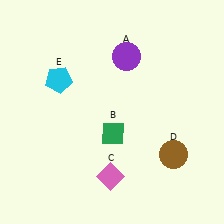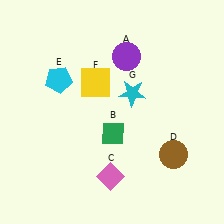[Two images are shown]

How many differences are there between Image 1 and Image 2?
There are 2 differences between the two images.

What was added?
A yellow square (F), a cyan star (G) were added in Image 2.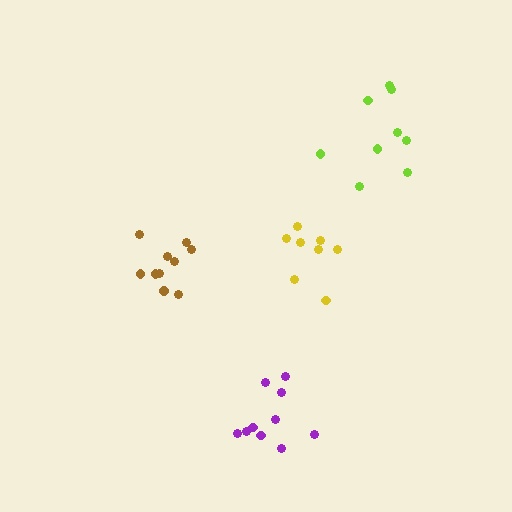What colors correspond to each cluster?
The clusters are colored: brown, lime, purple, yellow.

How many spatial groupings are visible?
There are 4 spatial groupings.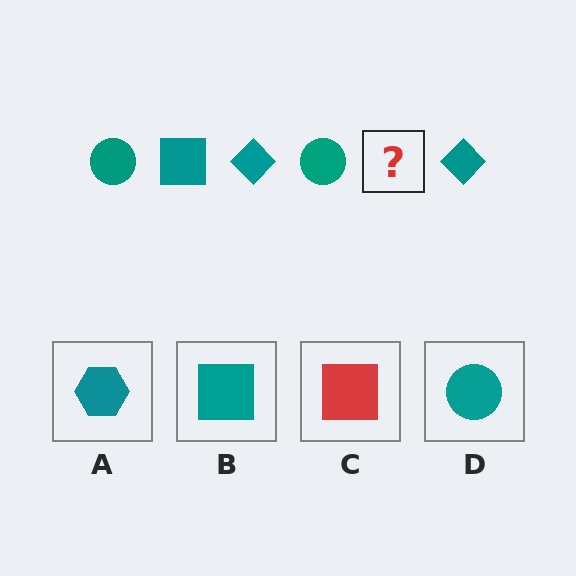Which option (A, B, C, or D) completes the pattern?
B.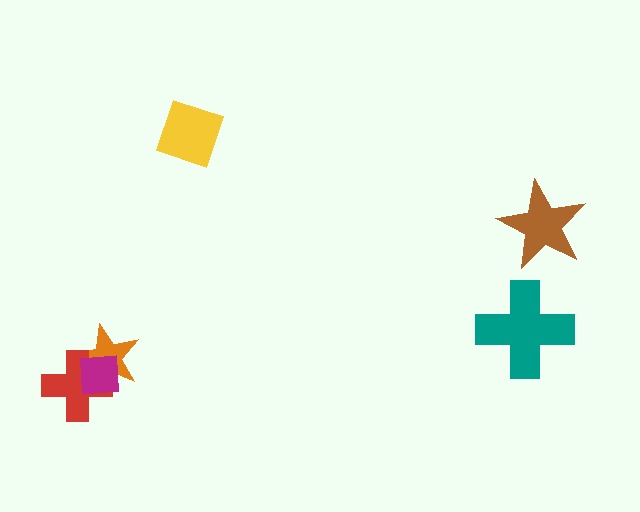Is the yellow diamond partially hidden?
No, no other shape covers it.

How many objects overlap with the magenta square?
2 objects overlap with the magenta square.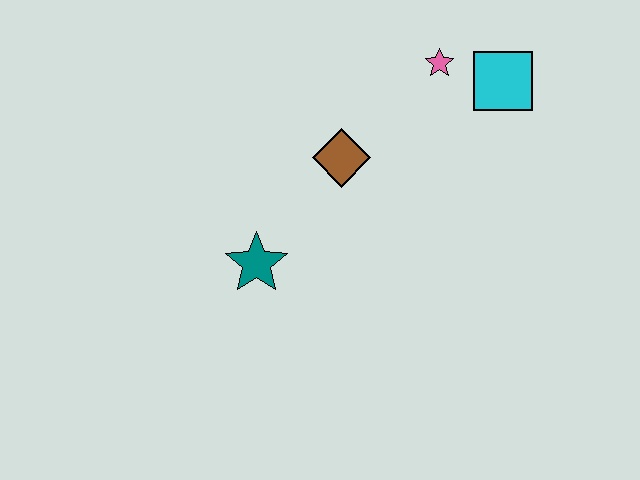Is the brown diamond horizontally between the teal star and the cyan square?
Yes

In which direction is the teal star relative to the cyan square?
The teal star is to the left of the cyan square.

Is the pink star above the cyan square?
Yes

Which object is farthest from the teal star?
The cyan square is farthest from the teal star.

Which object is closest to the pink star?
The cyan square is closest to the pink star.